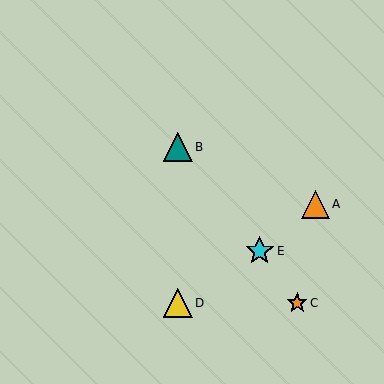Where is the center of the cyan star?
The center of the cyan star is at (260, 251).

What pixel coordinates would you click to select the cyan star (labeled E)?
Click at (260, 251) to select the cyan star E.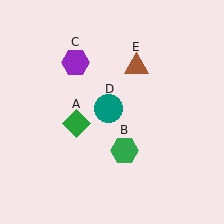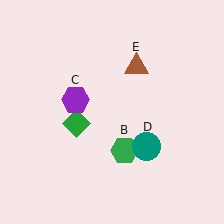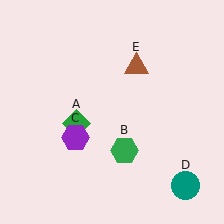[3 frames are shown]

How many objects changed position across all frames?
2 objects changed position: purple hexagon (object C), teal circle (object D).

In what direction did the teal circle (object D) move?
The teal circle (object D) moved down and to the right.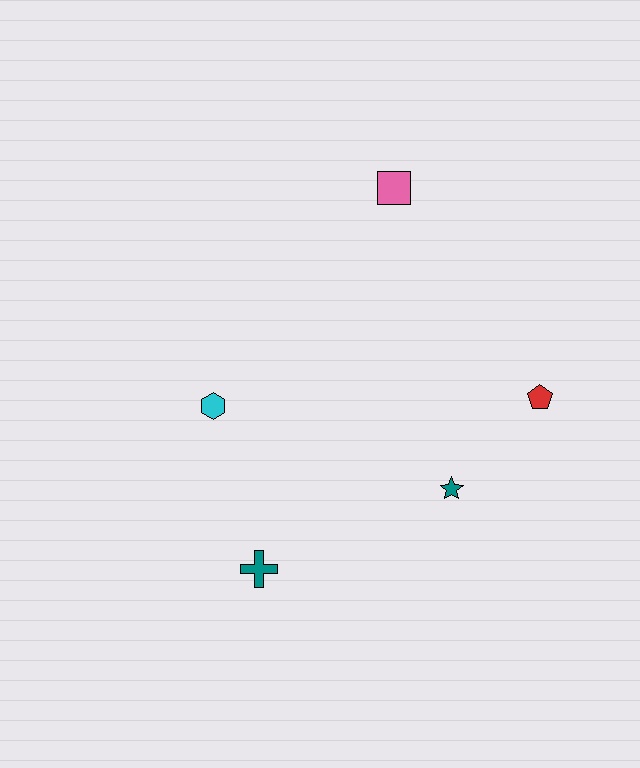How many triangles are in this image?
There are no triangles.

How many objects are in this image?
There are 5 objects.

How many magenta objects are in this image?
There are no magenta objects.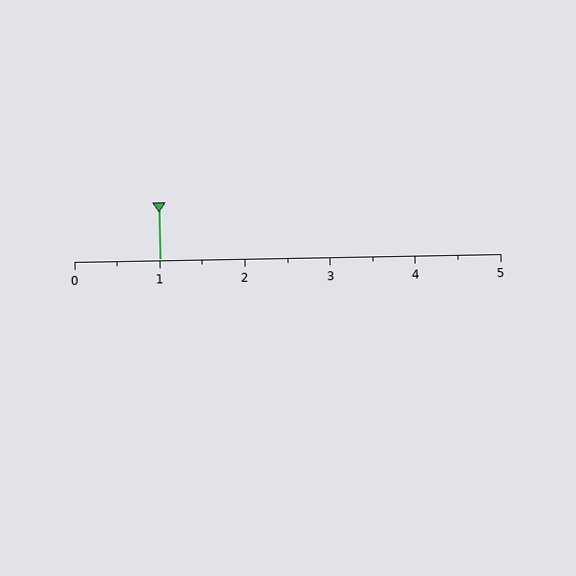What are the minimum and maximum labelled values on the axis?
The axis runs from 0 to 5.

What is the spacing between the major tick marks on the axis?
The major ticks are spaced 1 apart.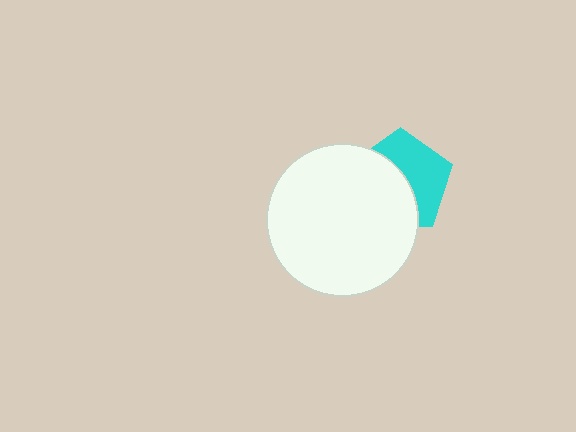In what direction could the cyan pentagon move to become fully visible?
The cyan pentagon could move toward the upper-right. That would shift it out from behind the white circle entirely.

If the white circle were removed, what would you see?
You would see the complete cyan pentagon.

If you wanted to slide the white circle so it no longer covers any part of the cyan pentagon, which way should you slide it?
Slide it toward the lower-left — that is the most direct way to separate the two shapes.